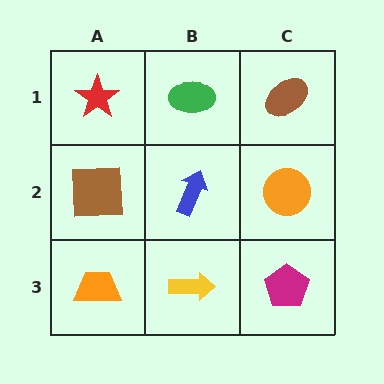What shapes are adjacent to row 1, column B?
A blue arrow (row 2, column B), a red star (row 1, column A), a brown ellipse (row 1, column C).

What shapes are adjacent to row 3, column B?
A blue arrow (row 2, column B), an orange trapezoid (row 3, column A), a magenta pentagon (row 3, column C).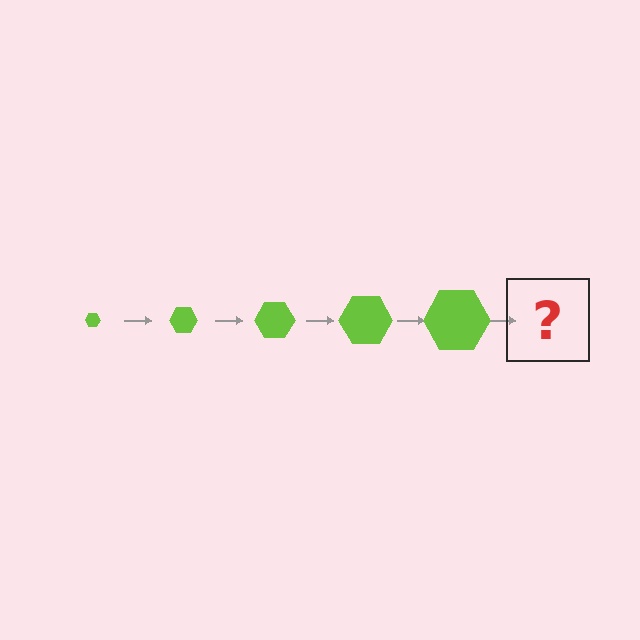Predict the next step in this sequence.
The next step is a lime hexagon, larger than the previous one.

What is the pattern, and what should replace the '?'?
The pattern is that the hexagon gets progressively larger each step. The '?' should be a lime hexagon, larger than the previous one.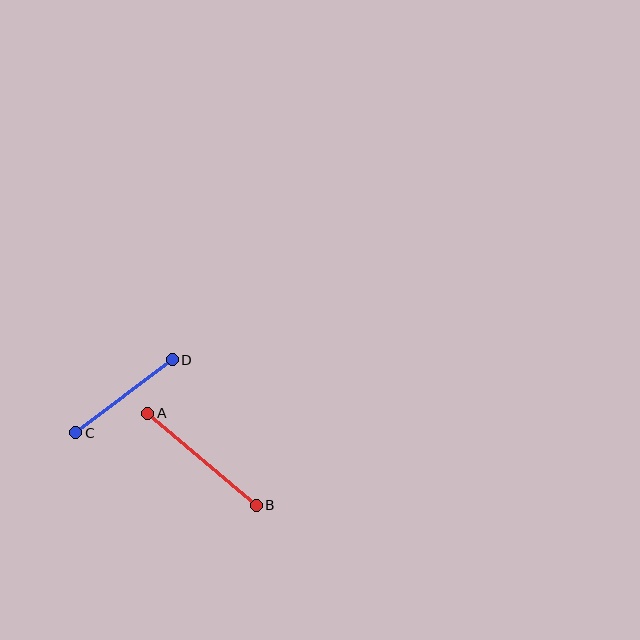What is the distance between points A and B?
The distance is approximately 143 pixels.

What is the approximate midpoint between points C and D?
The midpoint is at approximately (124, 396) pixels.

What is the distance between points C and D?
The distance is approximately 121 pixels.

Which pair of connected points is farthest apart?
Points A and B are farthest apart.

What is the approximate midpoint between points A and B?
The midpoint is at approximately (202, 459) pixels.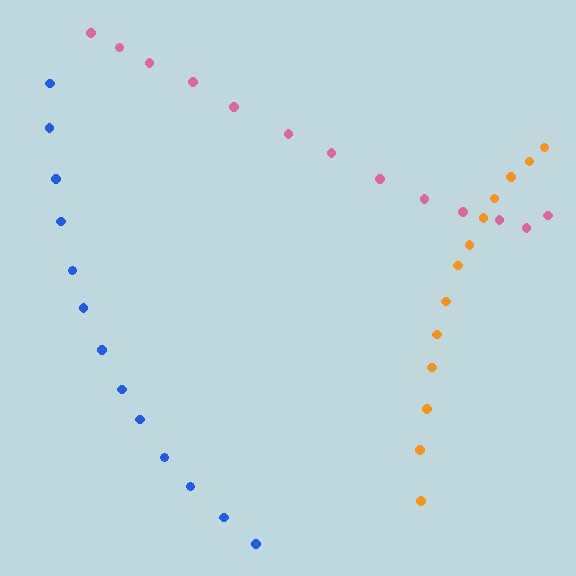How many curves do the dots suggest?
There are 3 distinct paths.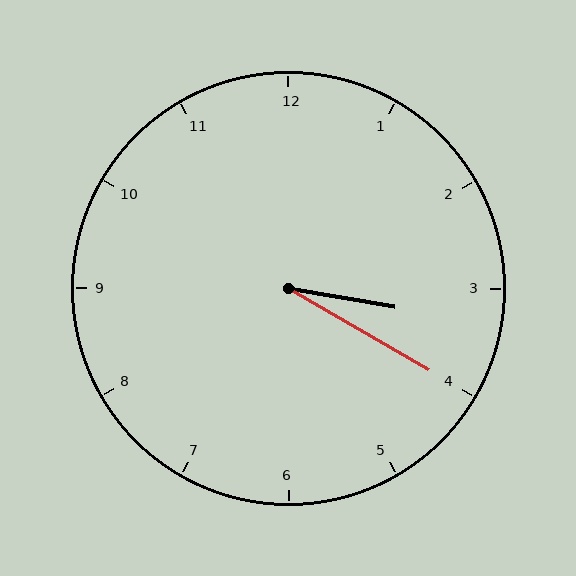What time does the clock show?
3:20.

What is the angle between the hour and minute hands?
Approximately 20 degrees.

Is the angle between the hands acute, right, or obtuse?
It is acute.